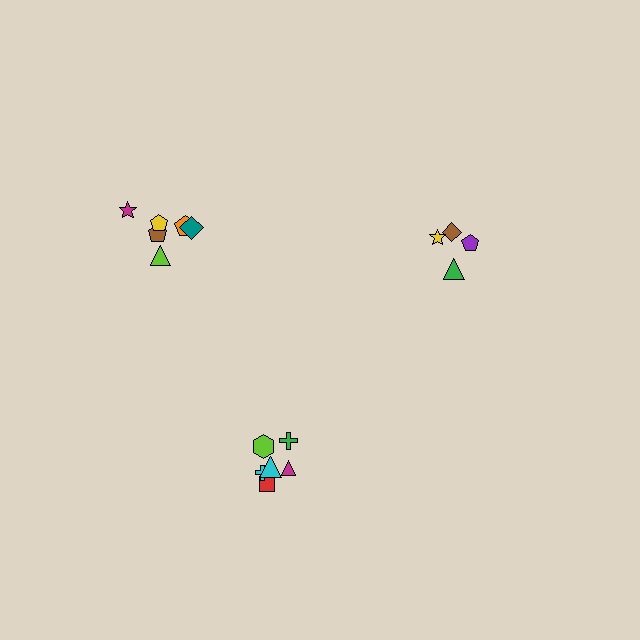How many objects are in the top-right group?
There are 4 objects.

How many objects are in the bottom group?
There are 6 objects.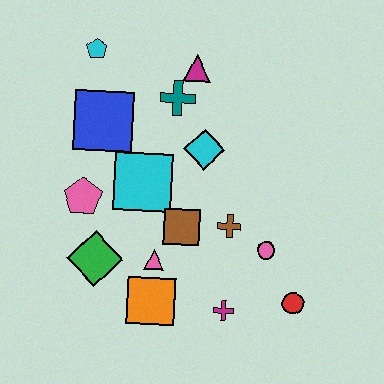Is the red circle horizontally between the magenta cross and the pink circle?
No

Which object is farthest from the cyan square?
The red circle is farthest from the cyan square.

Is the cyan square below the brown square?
No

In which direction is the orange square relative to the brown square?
The orange square is below the brown square.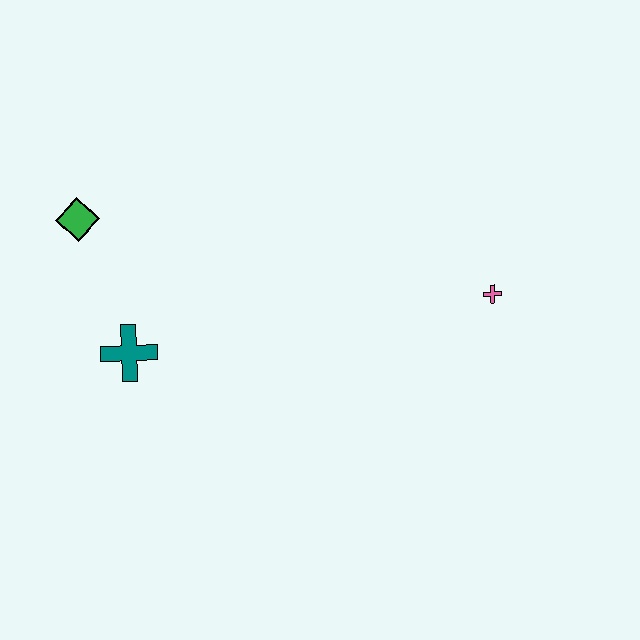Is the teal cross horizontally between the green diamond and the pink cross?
Yes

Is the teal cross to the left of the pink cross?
Yes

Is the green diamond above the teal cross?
Yes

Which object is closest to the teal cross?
The green diamond is closest to the teal cross.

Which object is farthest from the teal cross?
The pink cross is farthest from the teal cross.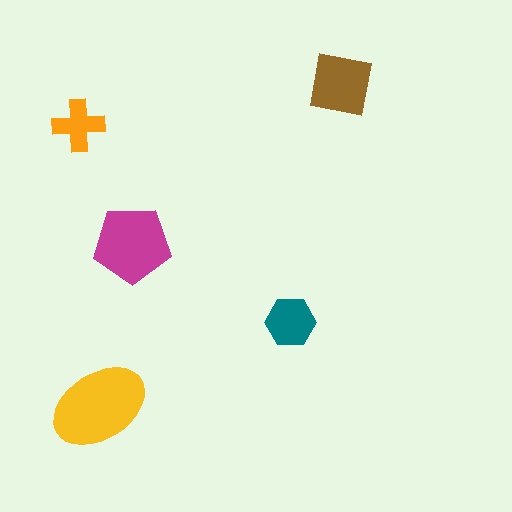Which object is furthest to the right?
The brown square is rightmost.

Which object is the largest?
The yellow ellipse.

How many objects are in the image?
There are 5 objects in the image.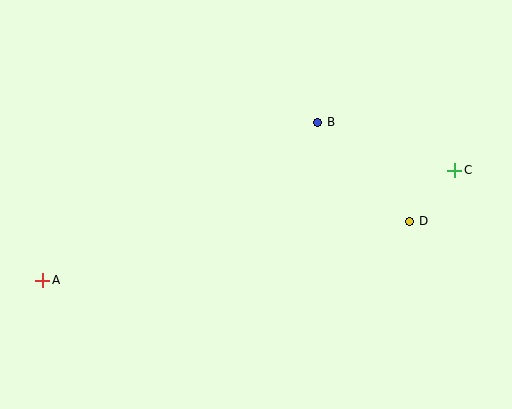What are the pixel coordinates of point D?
Point D is at (410, 222).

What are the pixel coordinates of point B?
Point B is at (318, 123).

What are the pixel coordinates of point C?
Point C is at (454, 170).